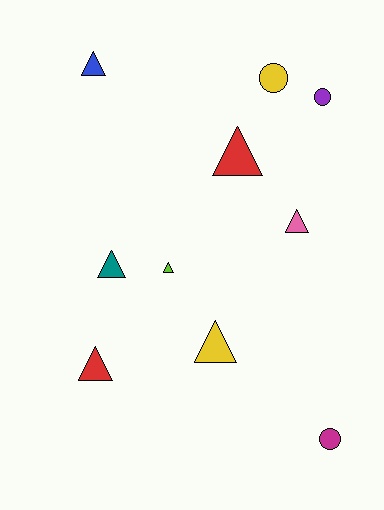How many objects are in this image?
There are 10 objects.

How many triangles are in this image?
There are 7 triangles.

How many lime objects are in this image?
There is 1 lime object.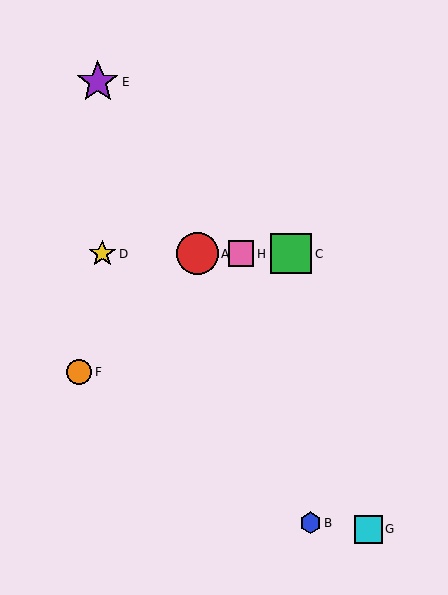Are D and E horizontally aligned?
No, D is at y≈254 and E is at y≈82.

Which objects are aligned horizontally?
Objects A, C, D, H are aligned horizontally.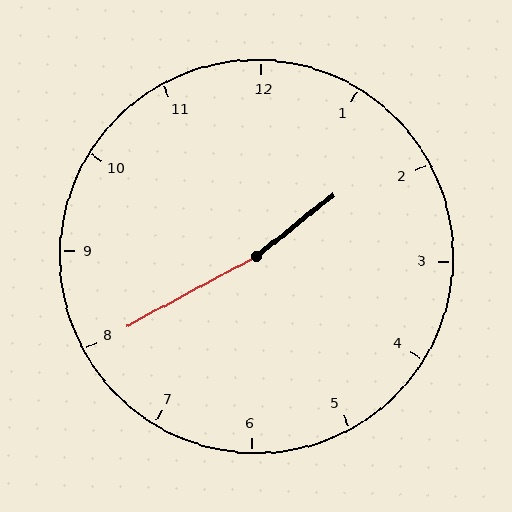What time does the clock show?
1:40.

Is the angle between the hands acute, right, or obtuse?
It is obtuse.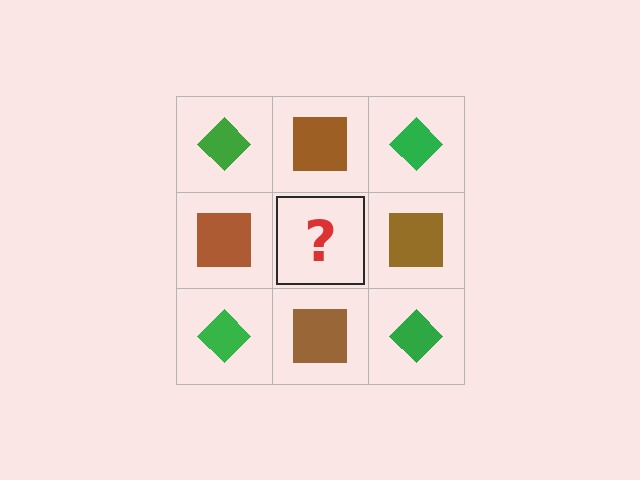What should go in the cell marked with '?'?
The missing cell should contain a green diamond.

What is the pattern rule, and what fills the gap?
The rule is that it alternates green diamond and brown square in a checkerboard pattern. The gap should be filled with a green diamond.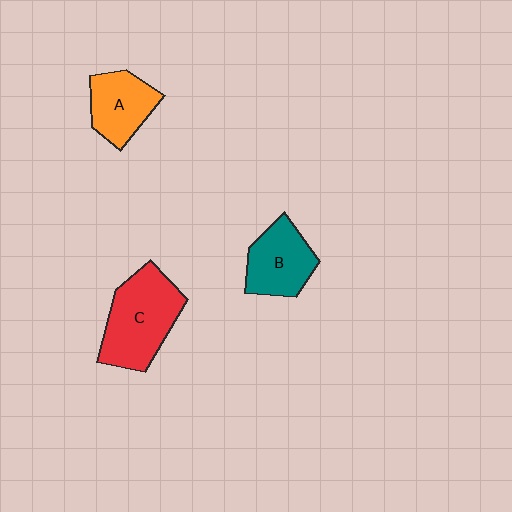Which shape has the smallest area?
Shape A (orange).